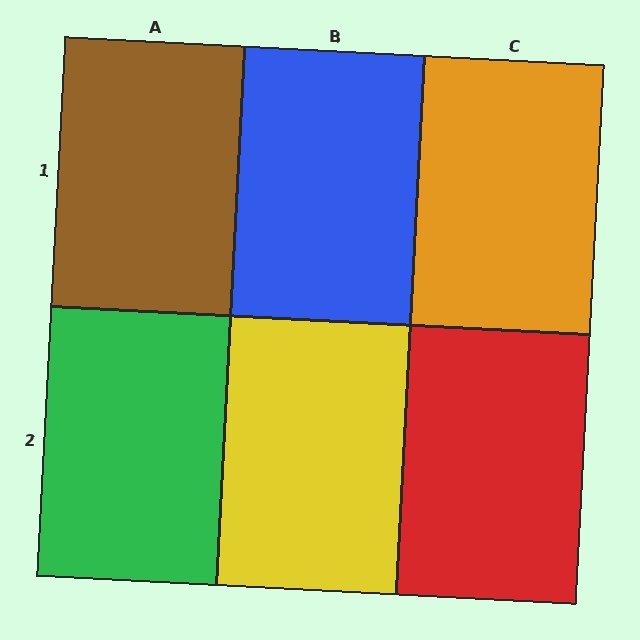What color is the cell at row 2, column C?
Red.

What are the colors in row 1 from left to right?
Brown, blue, orange.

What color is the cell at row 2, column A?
Green.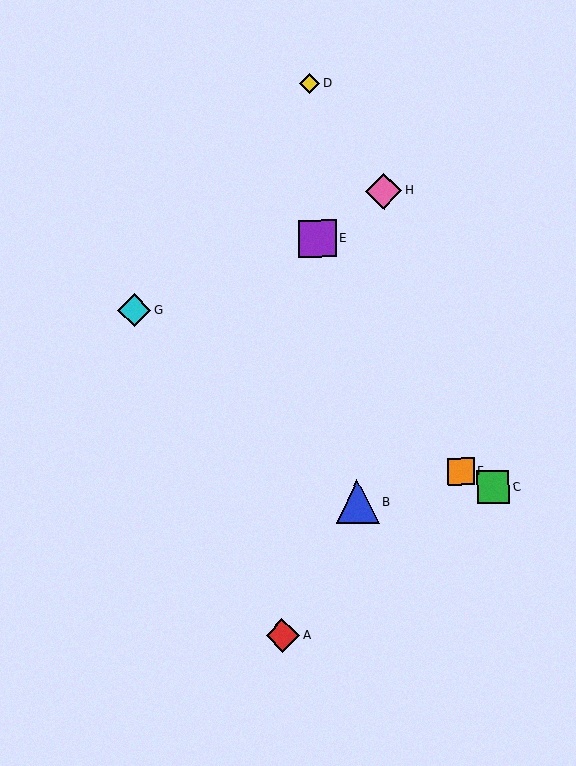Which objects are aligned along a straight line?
Objects C, F, G are aligned along a straight line.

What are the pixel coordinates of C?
Object C is at (493, 487).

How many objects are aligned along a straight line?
3 objects (C, F, G) are aligned along a straight line.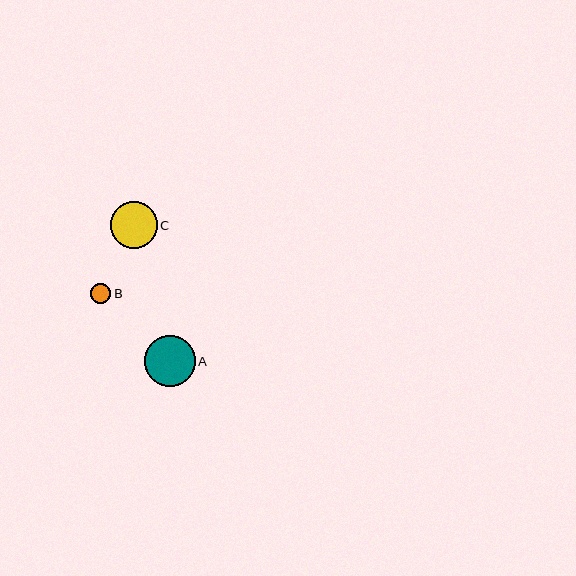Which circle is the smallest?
Circle B is the smallest with a size of approximately 20 pixels.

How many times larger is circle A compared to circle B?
Circle A is approximately 2.5 times the size of circle B.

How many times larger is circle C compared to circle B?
Circle C is approximately 2.4 times the size of circle B.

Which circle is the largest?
Circle A is the largest with a size of approximately 50 pixels.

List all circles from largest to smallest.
From largest to smallest: A, C, B.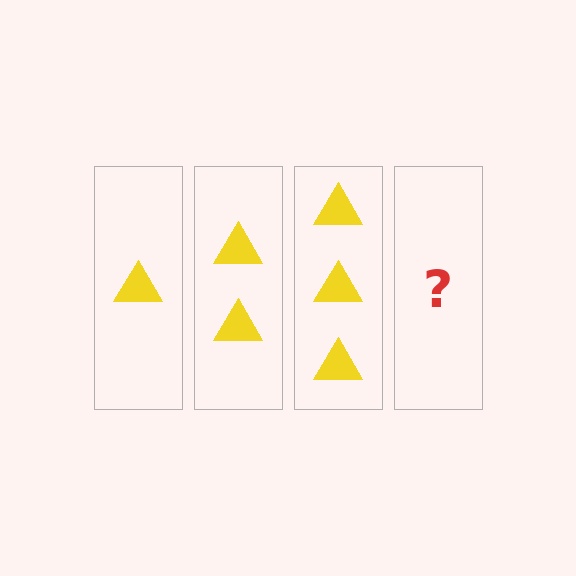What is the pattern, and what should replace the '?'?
The pattern is that each step adds one more triangle. The '?' should be 4 triangles.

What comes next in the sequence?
The next element should be 4 triangles.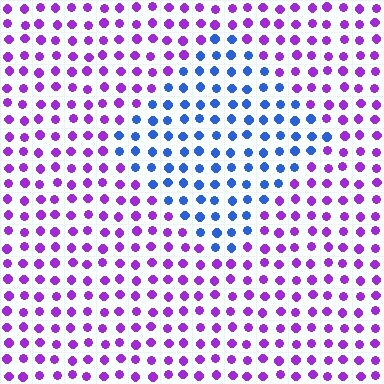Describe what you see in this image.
The image is filled with small purple elements in a uniform arrangement. A diamond-shaped region is visible where the elements are tinted to a slightly different hue, forming a subtle color boundary.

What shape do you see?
I see a diamond.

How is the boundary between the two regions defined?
The boundary is defined purely by a slight shift in hue (about 61 degrees). Spacing, size, and orientation are identical on both sides.